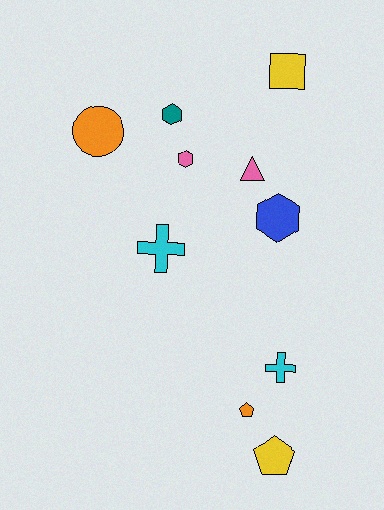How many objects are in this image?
There are 10 objects.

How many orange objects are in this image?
There are 2 orange objects.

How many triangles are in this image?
There is 1 triangle.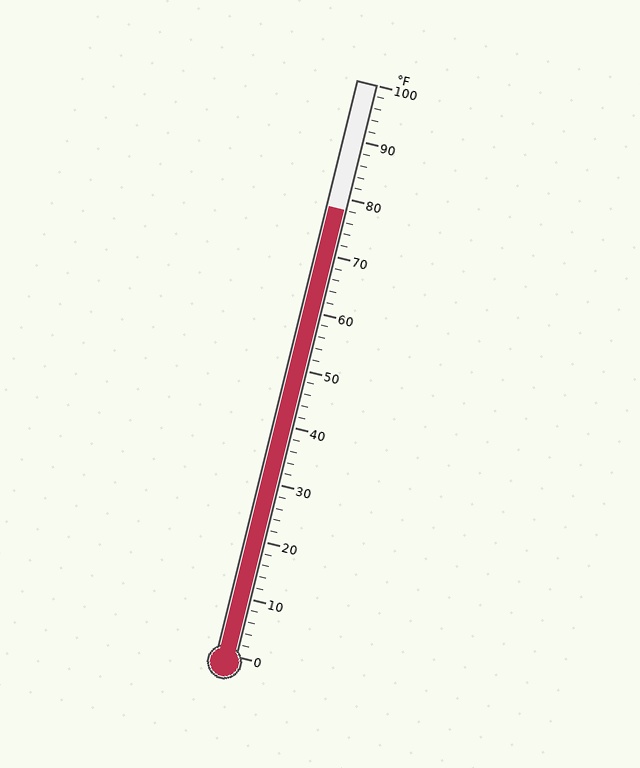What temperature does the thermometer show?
The thermometer shows approximately 78°F.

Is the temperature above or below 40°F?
The temperature is above 40°F.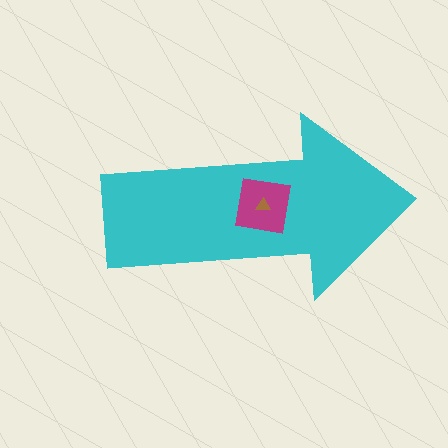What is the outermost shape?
The cyan arrow.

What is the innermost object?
The brown triangle.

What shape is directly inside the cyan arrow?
The magenta square.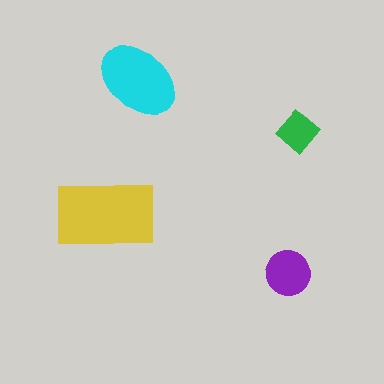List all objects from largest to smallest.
The yellow rectangle, the cyan ellipse, the purple circle, the green diamond.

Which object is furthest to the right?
The green diamond is rightmost.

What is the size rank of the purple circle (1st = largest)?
3rd.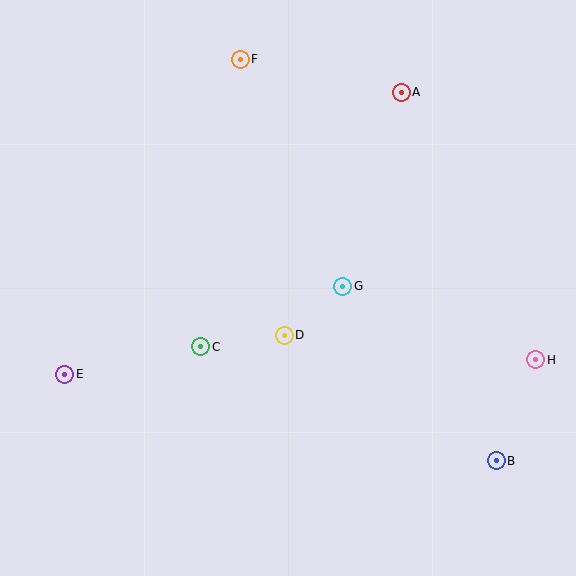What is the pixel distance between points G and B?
The distance between G and B is 232 pixels.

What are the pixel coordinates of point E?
Point E is at (65, 374).